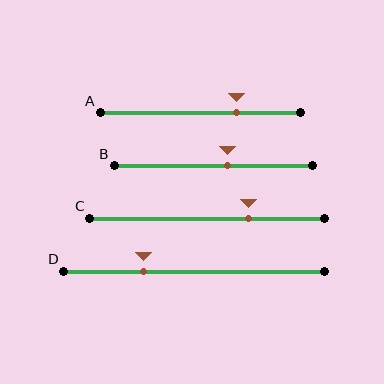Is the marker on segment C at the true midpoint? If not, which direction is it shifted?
No, the marker on segment C is shifted to the right by about 18% of the segment length.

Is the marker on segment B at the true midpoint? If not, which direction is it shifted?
No, the marker on segment B is shifted to the right by about 7% of the segment length.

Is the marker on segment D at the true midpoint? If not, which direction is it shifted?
No, the marker on segment D is shifted to the left by about 19% of the segment length.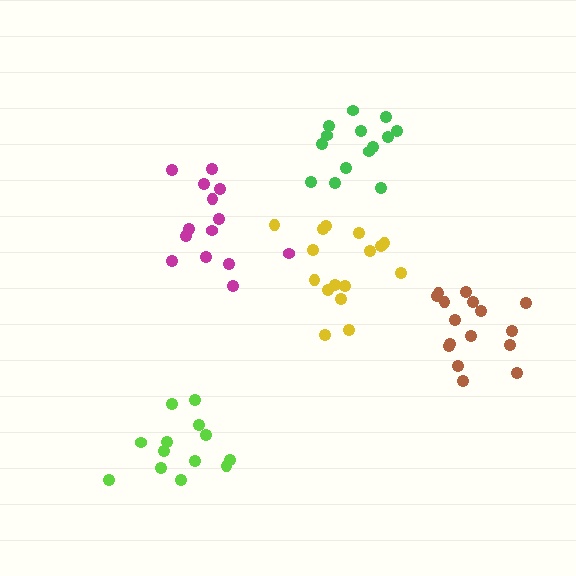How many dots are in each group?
Group 1: 13 dots, Group 2: 14 dots, Group 3: 16 dots, Group 4: 16 dots, Group 5: 14 dots (73 total).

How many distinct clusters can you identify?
There are 5 distinct clusters.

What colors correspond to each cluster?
The clusters are colored: lime, magenta, brown, yellow, green.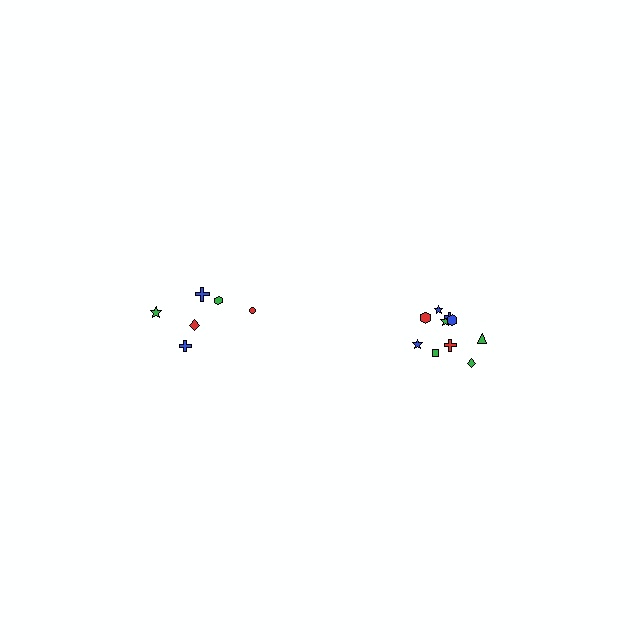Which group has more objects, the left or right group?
The right group.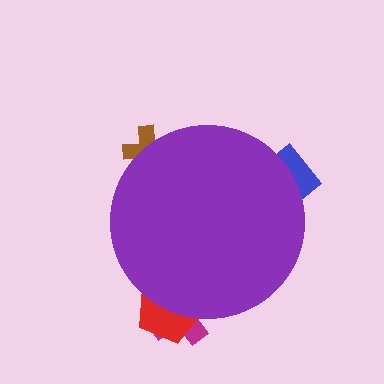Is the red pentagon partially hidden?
Yes, the red pentagon is partially hidden behind the purple circle.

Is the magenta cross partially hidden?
Yes, the magenta cross is partially hidden behind the purple circle.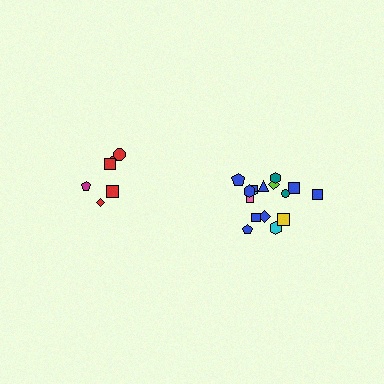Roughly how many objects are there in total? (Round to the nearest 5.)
Roughly 25 objects in total.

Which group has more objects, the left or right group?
The right group.